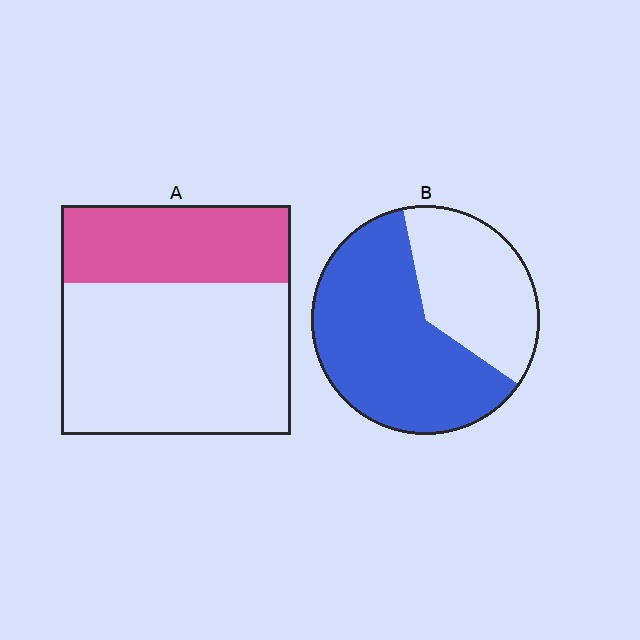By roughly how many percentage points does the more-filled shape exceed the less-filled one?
By roughly 30 percentage points (B over A).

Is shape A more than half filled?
No.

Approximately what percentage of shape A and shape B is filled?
A is approximately 35% and B is approximately 60%.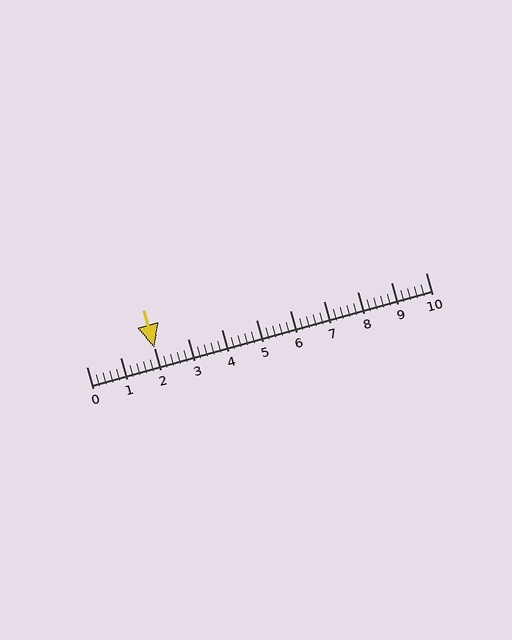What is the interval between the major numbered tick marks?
The major tick marks are spaced 1 units apart.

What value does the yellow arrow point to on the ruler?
The yellow arrow points to approximately 2.0.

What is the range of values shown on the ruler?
The ruler shows values from 0 to 10.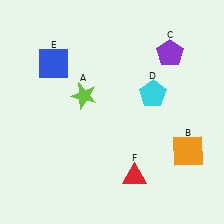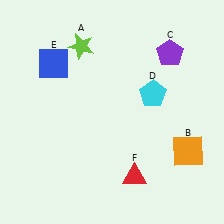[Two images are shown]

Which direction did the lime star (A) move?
The lime star (A) moved up.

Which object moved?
The lime star (A) moved up.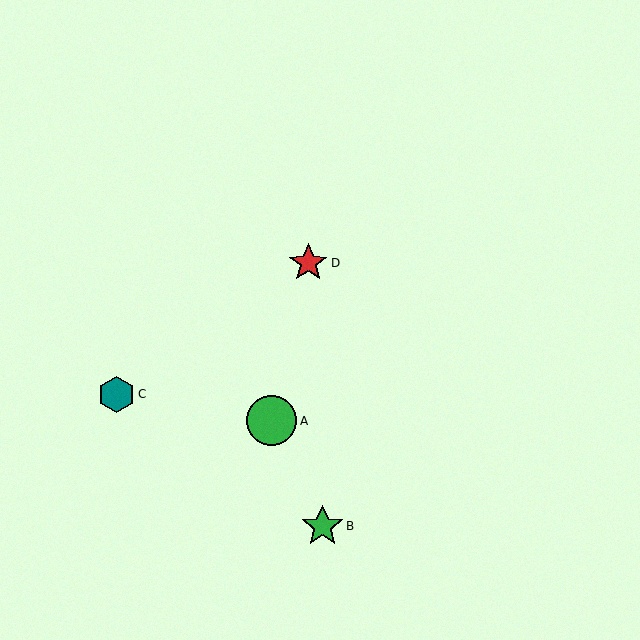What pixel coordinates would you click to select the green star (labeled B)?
Click at (322, 526) to select the green star B.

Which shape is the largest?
The green circle (labeled A) is the largest.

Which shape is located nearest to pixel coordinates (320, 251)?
The red star (labeled D) at (308, 263) is nearest to that location.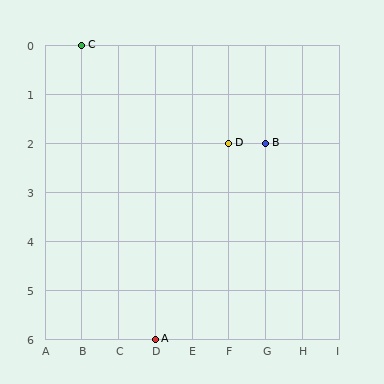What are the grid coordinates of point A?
Point A is at grid coordinates (D, 6).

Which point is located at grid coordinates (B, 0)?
Point C is at (B, 0).